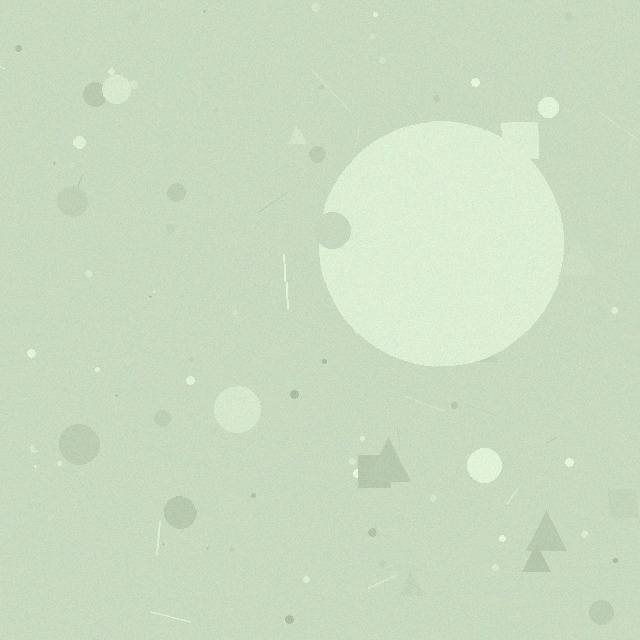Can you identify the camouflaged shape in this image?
The camouflaged shape is a circle.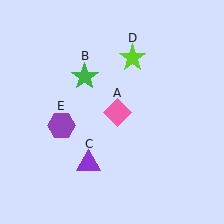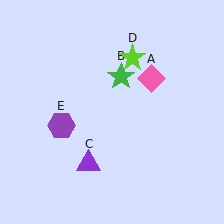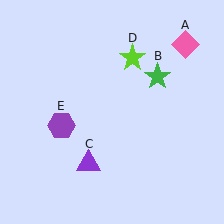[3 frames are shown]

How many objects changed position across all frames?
2 objects changed position: pink diamond (object A), green star (object B).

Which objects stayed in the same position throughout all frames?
Purple triangle (object C) and lime star (object D) and purple hexagon (object E) remained stationary.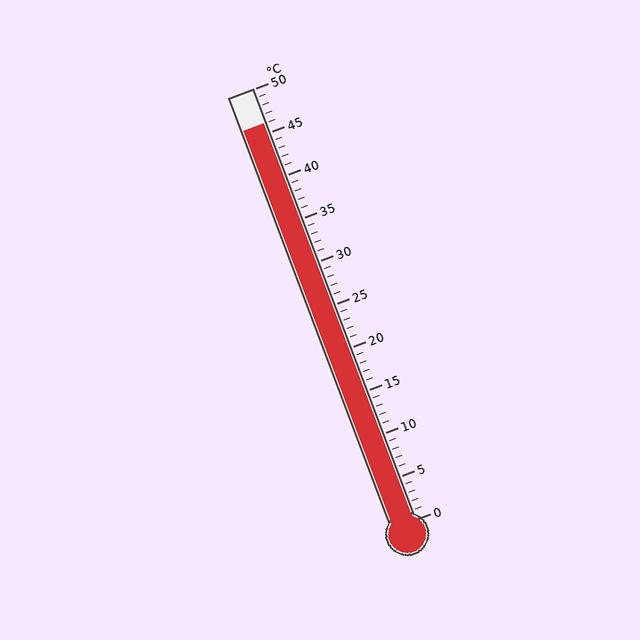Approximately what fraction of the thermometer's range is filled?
The thermometer is filled to approximately 90% of its range.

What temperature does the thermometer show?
The thermometer shows approximately 46°C.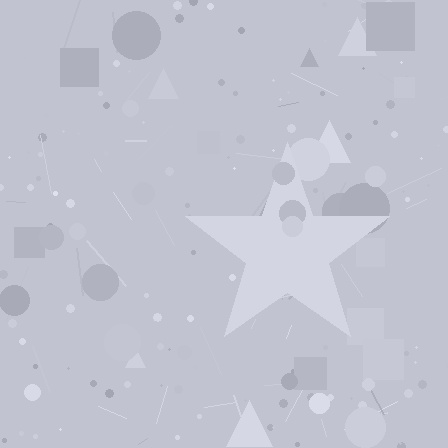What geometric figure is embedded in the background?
A star is embedded in the background.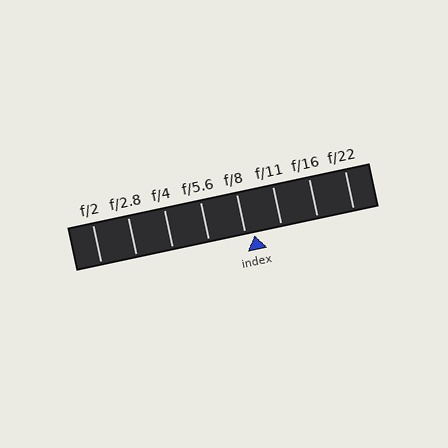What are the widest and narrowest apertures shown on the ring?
The widest aperture shown is f/2 and the narrowest is f/22.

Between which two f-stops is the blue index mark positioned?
The index mark is between f/8 and f/11.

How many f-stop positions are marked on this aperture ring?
There are 8 f-stop positions marked.